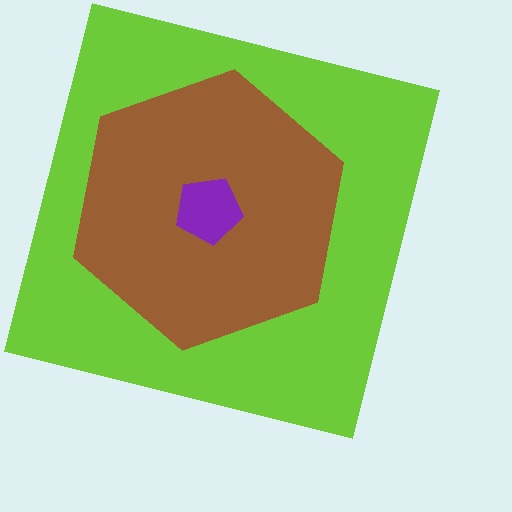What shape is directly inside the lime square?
The brown hexagon.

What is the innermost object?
The purple pentagon.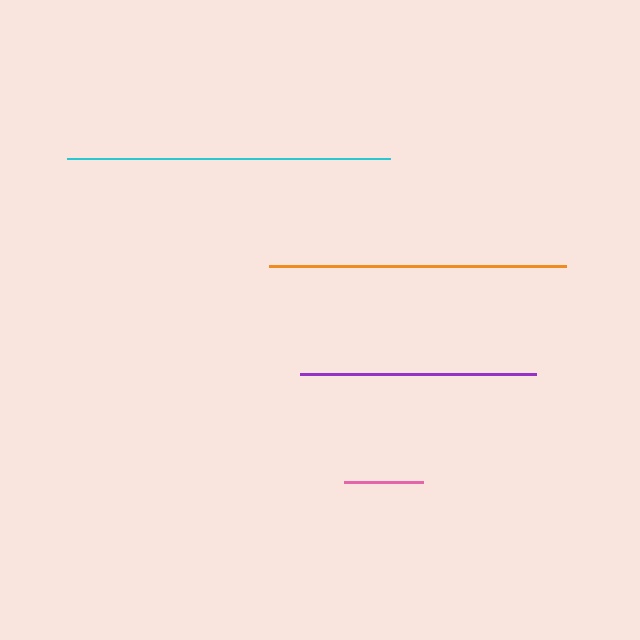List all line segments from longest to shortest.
From longest to shortest: cyan, orange, purple, pink.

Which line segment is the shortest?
The pink line is the shortest at approximately 79 pixels.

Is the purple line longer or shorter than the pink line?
The purple line is longer than the pink line.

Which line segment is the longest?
The cyan line is the longest at approximately 323 pixels.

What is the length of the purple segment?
The purple segment is approximately 236 pixels long.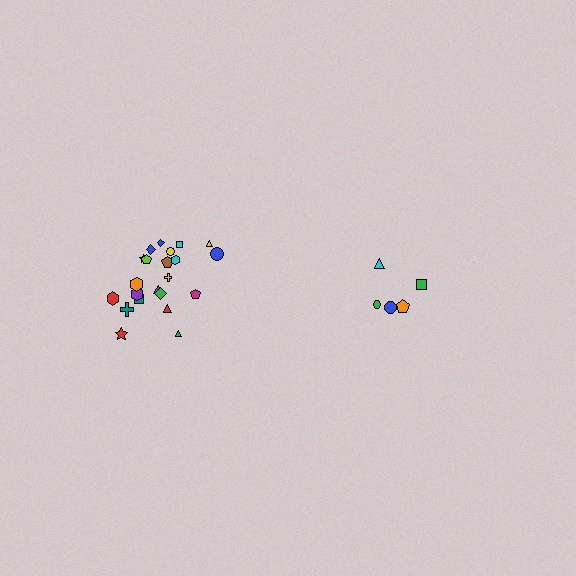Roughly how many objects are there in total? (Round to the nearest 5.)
Roughly 25 objects in total.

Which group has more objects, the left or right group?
The left group.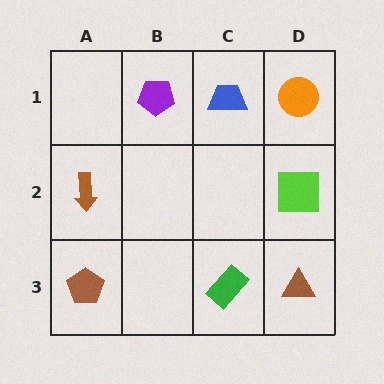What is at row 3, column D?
A brown triangle.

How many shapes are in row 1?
3 shapes.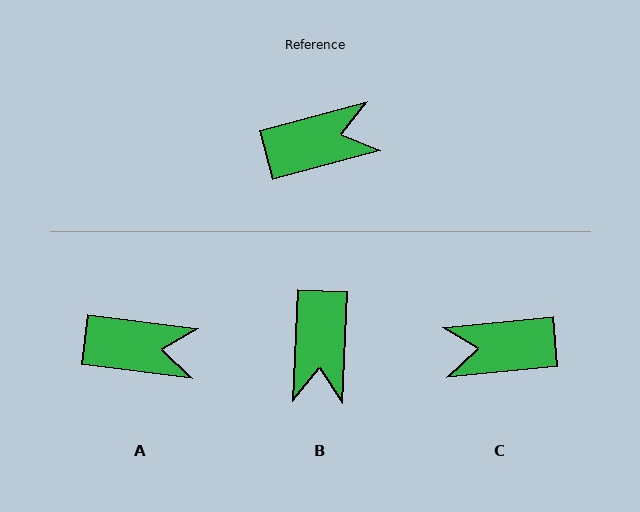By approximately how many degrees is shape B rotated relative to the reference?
Approximately 108 degrees clockwise.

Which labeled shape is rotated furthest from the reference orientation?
C, about 170 degrees away.